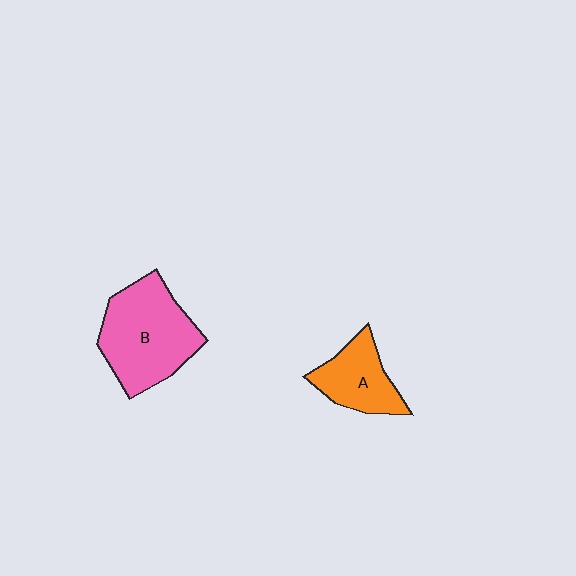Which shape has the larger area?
Shape B (pink).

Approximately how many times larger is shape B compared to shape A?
Approximately 1.7 times.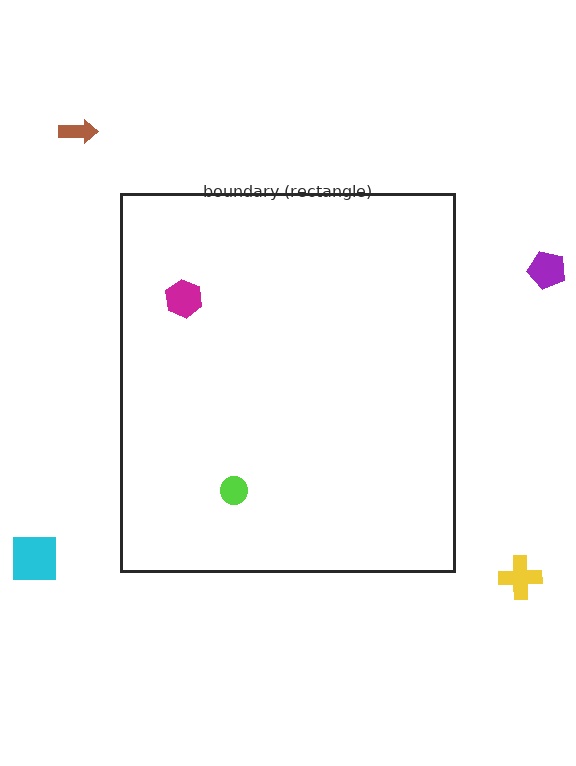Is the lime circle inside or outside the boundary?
Inside.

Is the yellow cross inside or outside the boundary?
Outside.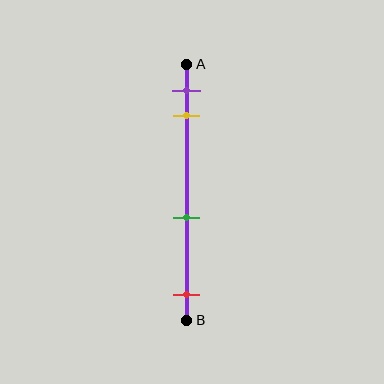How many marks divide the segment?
There are 4 marks dividing the segment.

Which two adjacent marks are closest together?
The purple and yellow marks are the closest adjacent pair.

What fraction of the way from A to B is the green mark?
The green mark is approximately 60% (0.6) of the way from A to B.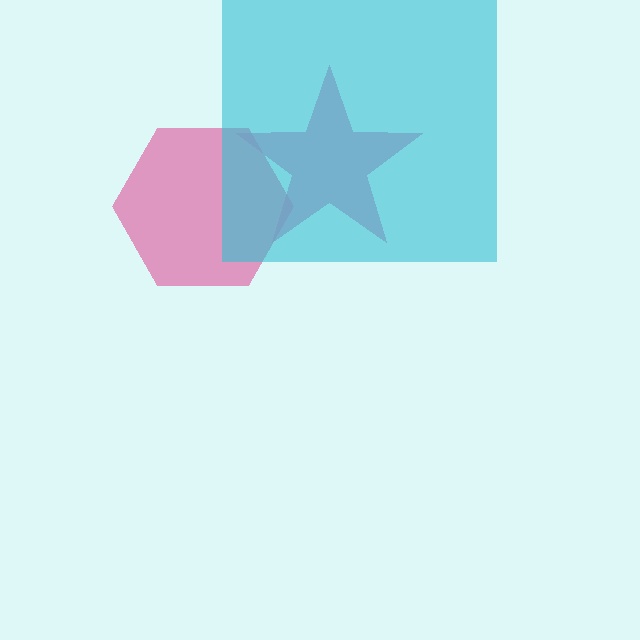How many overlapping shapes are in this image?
There are 3 overlapping shapes in the image.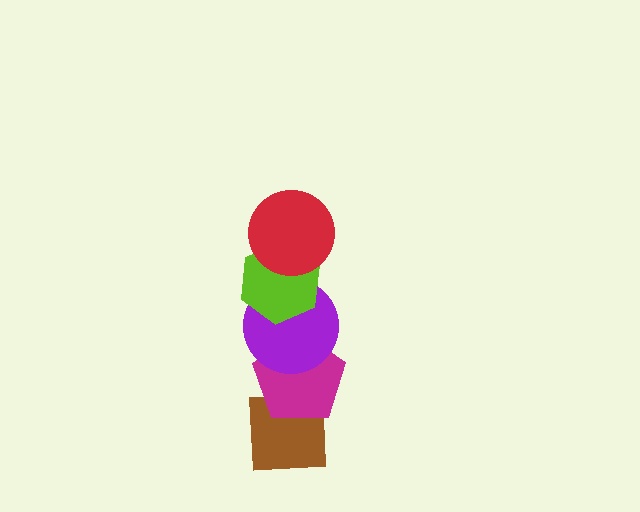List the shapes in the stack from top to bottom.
From top to bottom: the red circle, the lime hexagon, the purple circle, the magenta pentagon, the brown square.